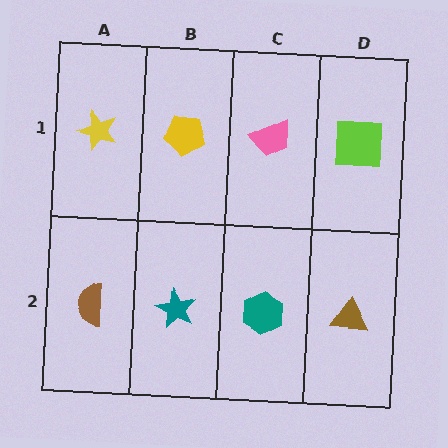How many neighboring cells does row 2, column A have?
2.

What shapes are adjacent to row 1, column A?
A brown semicircle (row 2, column A), a yellow pentagon (row 1, column B).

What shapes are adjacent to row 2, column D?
A lime square (row 1, column D), a teal hexagon (row 2, column C).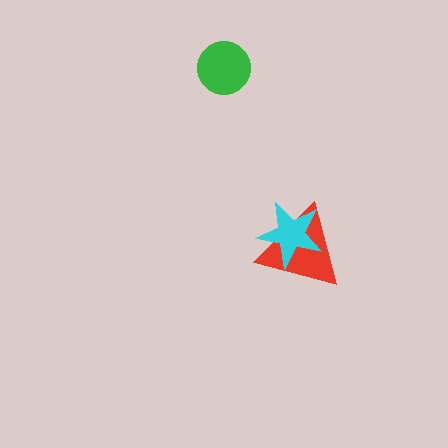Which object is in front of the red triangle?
The cyan star is in front of the red triangle.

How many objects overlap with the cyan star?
1 object overlaps with the cyan star.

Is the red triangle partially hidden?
Yes, it is partially covered by another shape.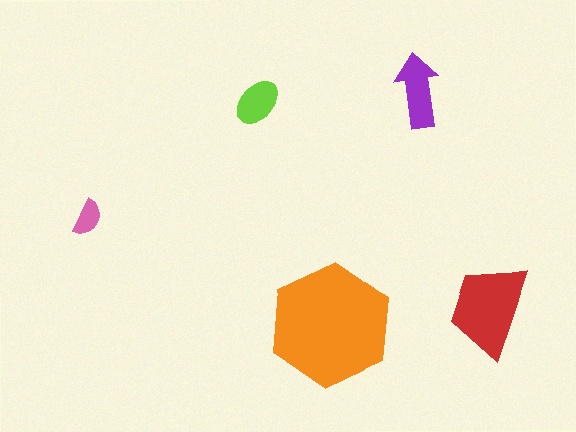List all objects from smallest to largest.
The pink semicircle, the lime ellipse, the purple arrow, the red trapezoid, the orange hexagon.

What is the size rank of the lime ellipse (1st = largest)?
4th.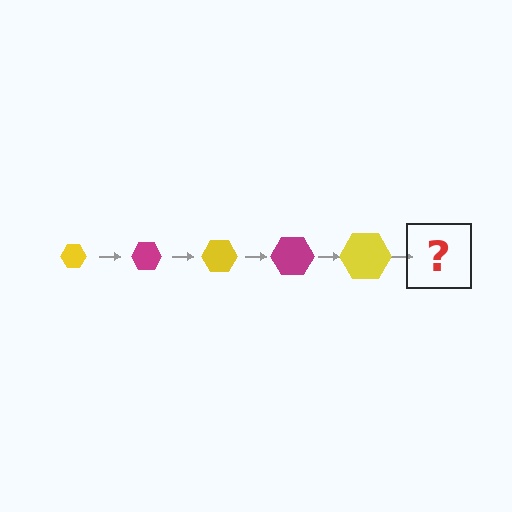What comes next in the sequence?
The next element should be a magenta hexagon, larger than the previous one.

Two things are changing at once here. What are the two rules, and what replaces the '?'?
The two rules are that the hexagon grows larger each step and the color cycles through yellow and magenta. The '?' should be a magenta hexagon, larger than the previous one.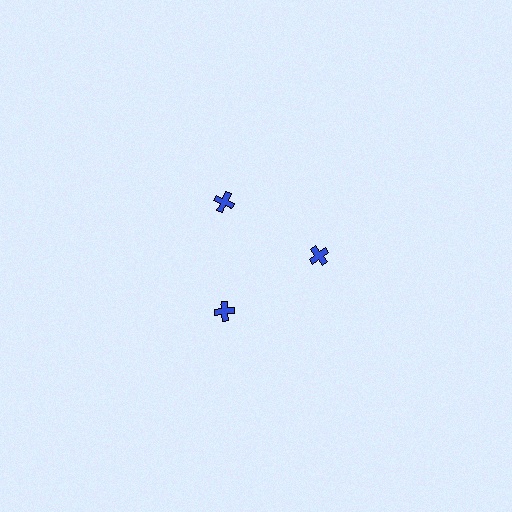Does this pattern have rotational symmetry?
Yes, this pattern has 3-fold rotational symmetry. It looks the same after rotating 120 degrees around the center.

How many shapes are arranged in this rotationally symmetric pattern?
There are 3 shapes, arranged in 3 groups of 1.